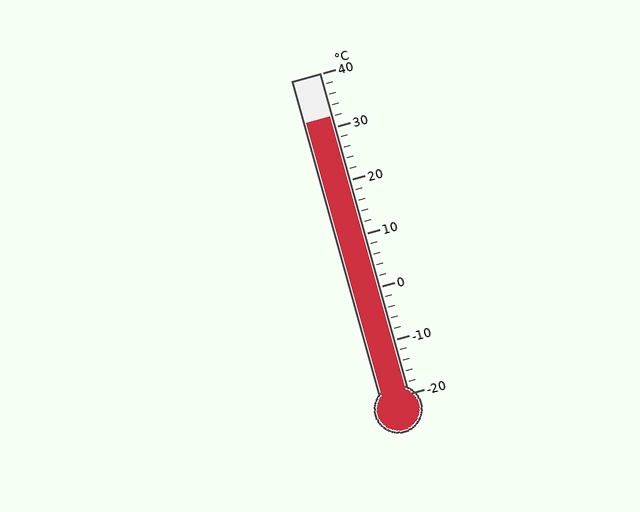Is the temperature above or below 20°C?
The temperature is above 20°C.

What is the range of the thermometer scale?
The thermometer scale ranges from -20°C to 40°C.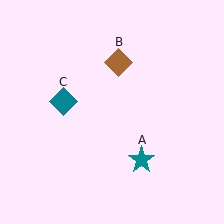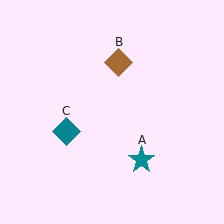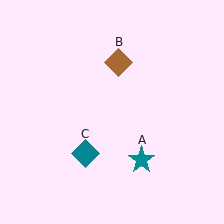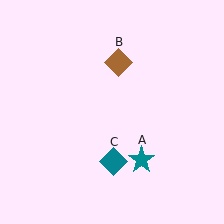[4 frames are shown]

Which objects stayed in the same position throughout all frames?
Teal star (object A) and brown diamond (object B) remained stationary.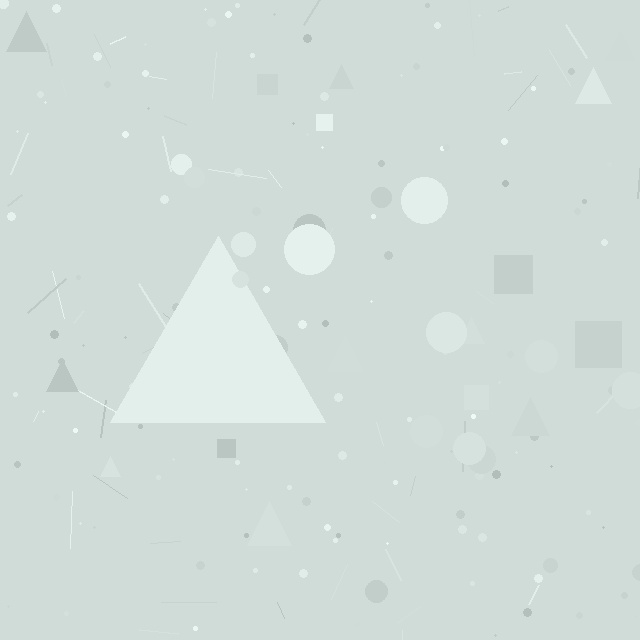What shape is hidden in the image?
A triangle is hidden in the image.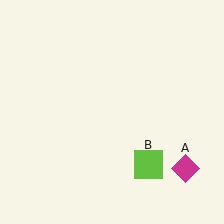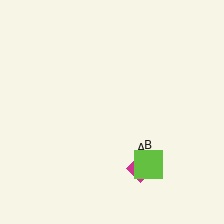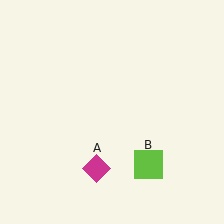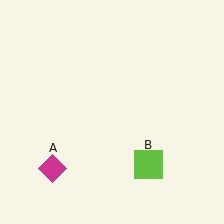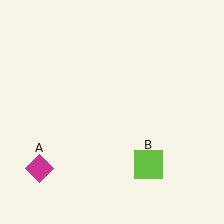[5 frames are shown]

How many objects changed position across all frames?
1 object changed position: magenta diamond (object A).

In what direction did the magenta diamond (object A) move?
The magenta diamond (object A) moved left.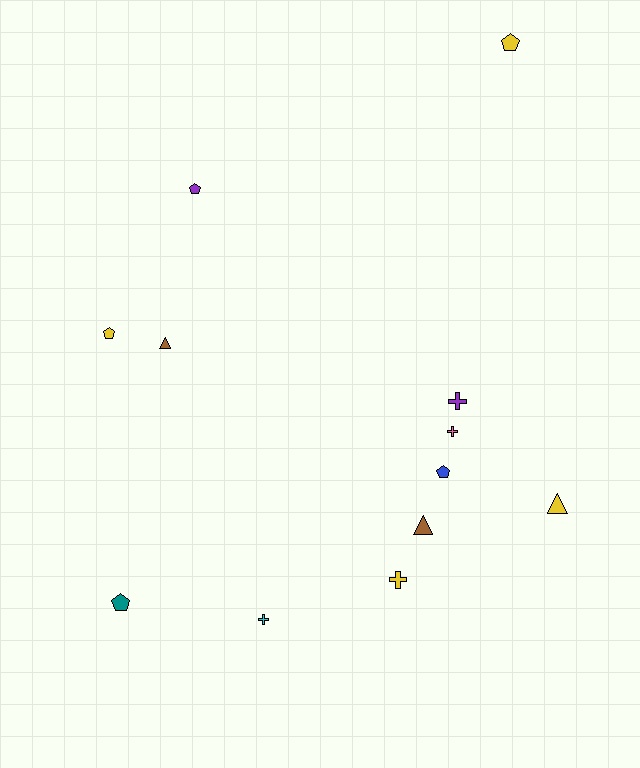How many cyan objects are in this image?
There is 1 cyan object.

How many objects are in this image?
There are 12 objects.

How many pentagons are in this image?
There are 5 pentagons.